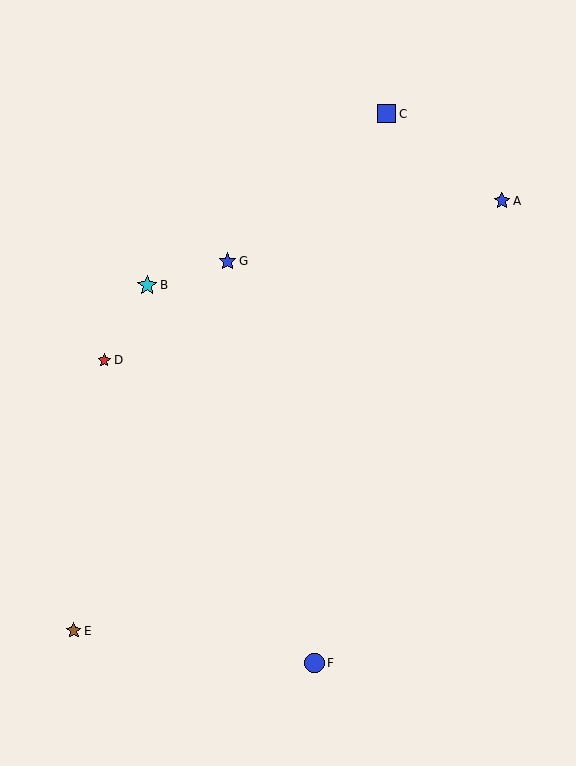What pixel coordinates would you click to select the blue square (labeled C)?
Click at (386, 114) to select the blue square C.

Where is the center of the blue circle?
The center of the blue circle is at (314, 663).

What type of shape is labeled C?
Shape C is a blue square.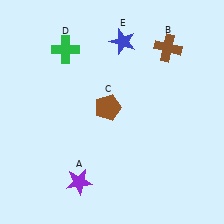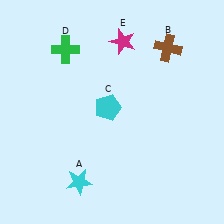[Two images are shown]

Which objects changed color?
A changed from purple to cyan. C changed from brown to cyan. E changed from blue to magenta.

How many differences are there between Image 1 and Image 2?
There are 3 differences between the two images.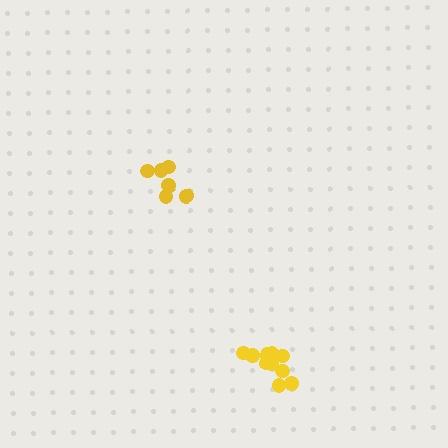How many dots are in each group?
Group 1: 6 dots, Group 2: 10 dots (16 total).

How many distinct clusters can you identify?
There are 2 distinct clusters.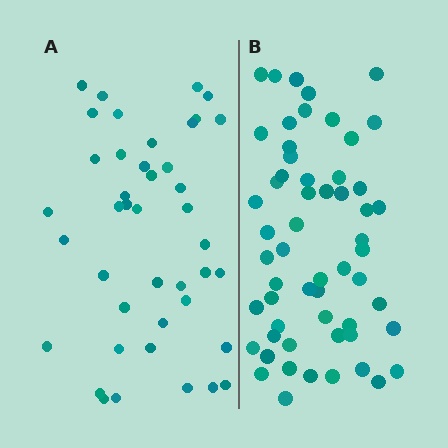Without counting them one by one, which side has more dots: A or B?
Region B (the right region) has more dots.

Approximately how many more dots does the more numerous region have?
Region B has approximately 15 more dots than region A.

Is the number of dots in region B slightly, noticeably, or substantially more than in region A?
Region B has noticeably more, but not dramatically so. The ratio is roughly 1.4 to 1.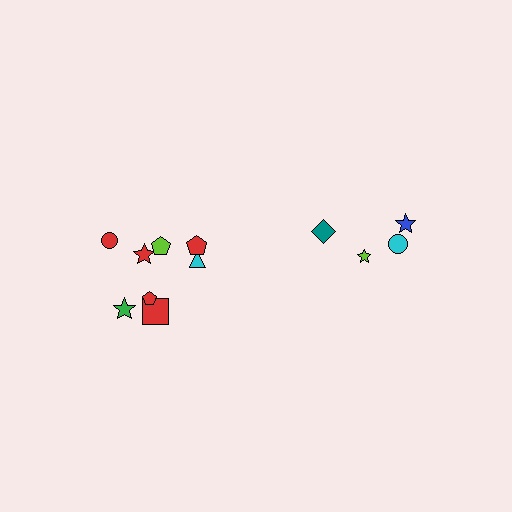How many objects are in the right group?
There are 4 objects.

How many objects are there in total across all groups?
There are 12 objects.